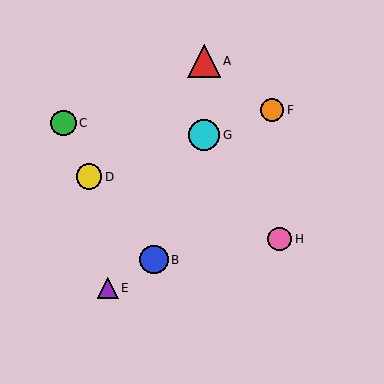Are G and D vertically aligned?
No, G is at x≈204 and D is at x≈89.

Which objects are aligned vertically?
Objects A, G are aligned vertically.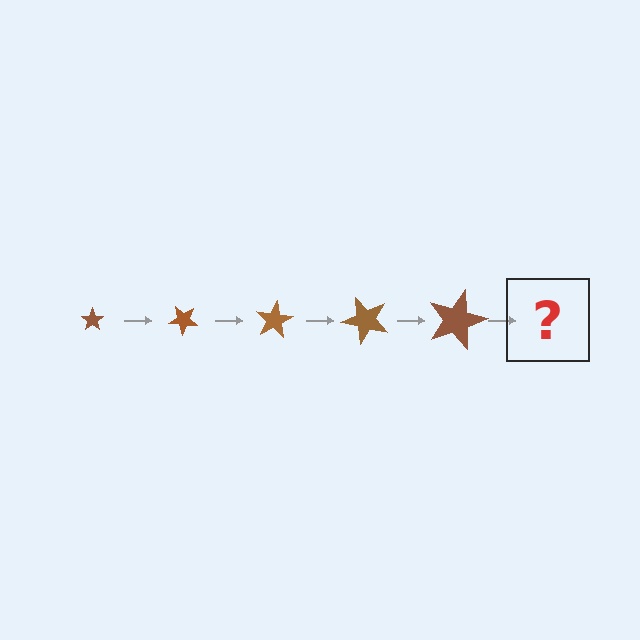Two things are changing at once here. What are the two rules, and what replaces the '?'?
The two rules are that the star grows larger each step and it rotates 40 degrees each step. The '?' should be a star, larger than the previous one and rotated 200 degrees from the start.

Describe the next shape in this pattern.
It should be a star, larger than the previous one and rotated 200 degrees from the start.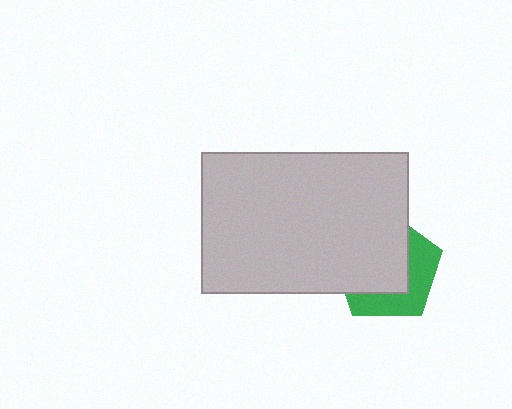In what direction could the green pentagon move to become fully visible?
The green pentagon could move toward the lower-right. That would shift it out from behind the light gray rectangle entirely.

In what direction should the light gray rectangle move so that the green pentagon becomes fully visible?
The light gray rectangle should move toward the upper-left. That is the shortest direction to clear the overlap and leave the green pentagon fully visible.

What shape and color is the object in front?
The object in front is a light gray rectangle.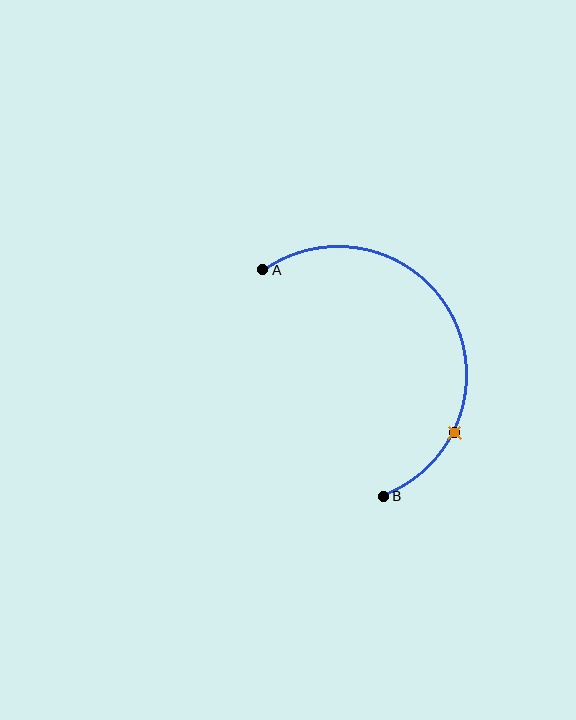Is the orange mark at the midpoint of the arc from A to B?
No. The orange mark lies on the arc but is closer to endpoint B. The arc midpoint would be at the point on the curve equidistant along the arc from both A and B.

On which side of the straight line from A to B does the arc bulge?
The arc bulges to the right of the straight line connecting A and B.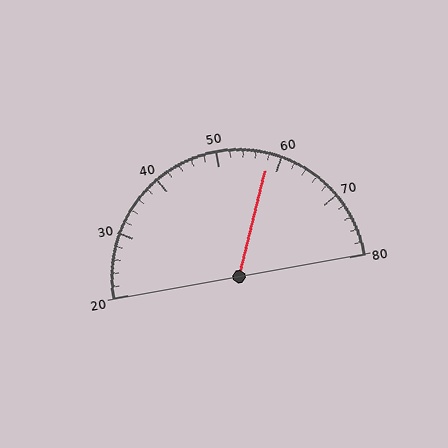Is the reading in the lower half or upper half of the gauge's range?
The reading is in the upper half of the range (20 to 80).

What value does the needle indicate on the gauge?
The needle indicates approximately 58.